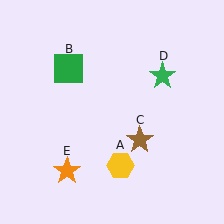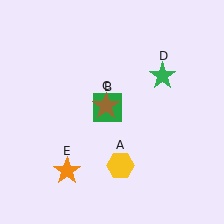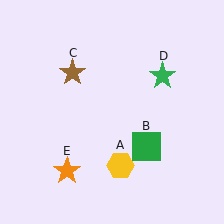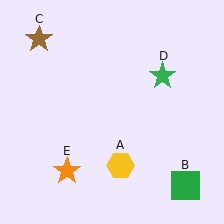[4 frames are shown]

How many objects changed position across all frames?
2 objects changed position: green square (object B), brown star (object C).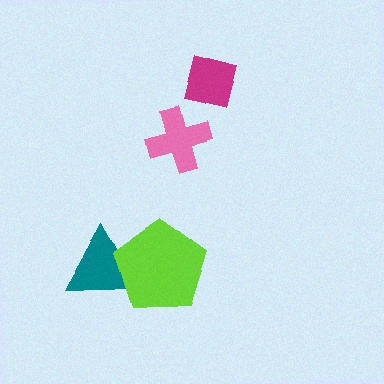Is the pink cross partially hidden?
No, no other shape covers it.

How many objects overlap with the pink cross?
0 objects overlap with the pink cross.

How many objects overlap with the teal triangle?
1 object overlaps with the teal triangle.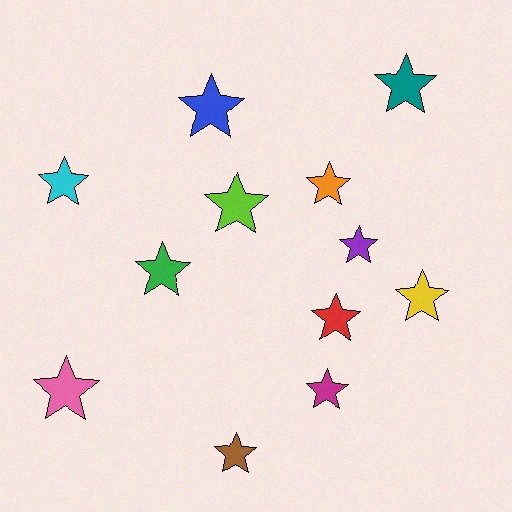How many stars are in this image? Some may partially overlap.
There are 12 stars.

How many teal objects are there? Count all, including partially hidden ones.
There is 1 teal object.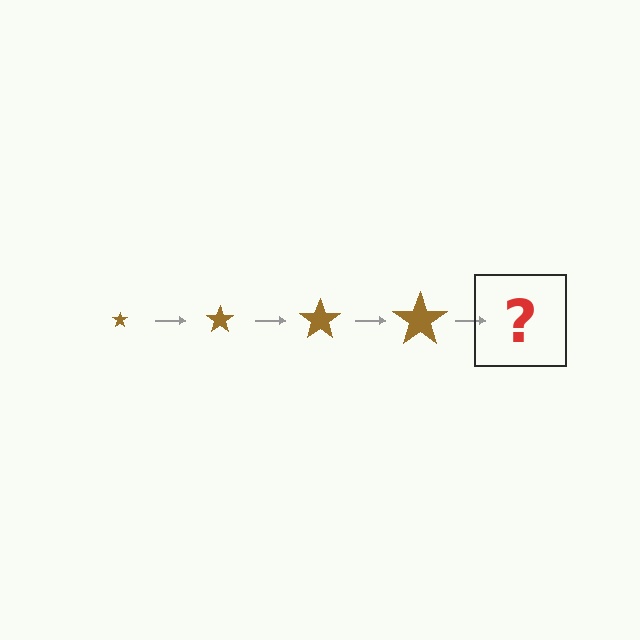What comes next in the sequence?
The next element should be a brown star, larger than the previous one.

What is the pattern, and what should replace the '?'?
The pattern is that the star gets progressively larger each step. The '?' should be a brown star, larger than the previous one.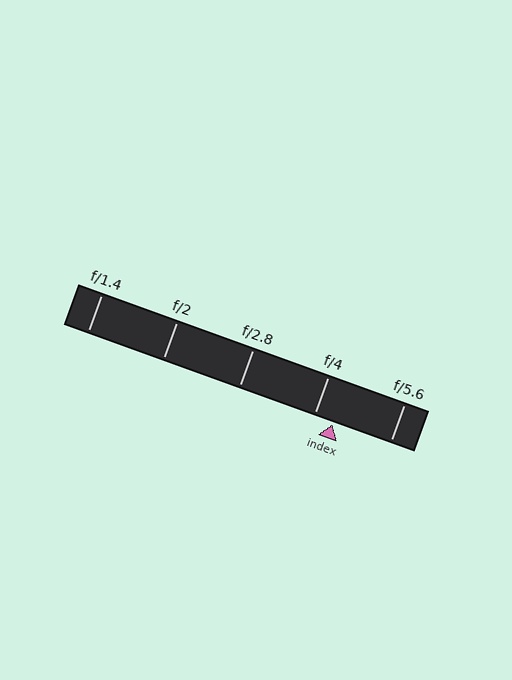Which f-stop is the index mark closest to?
The index mark is closest to f/4.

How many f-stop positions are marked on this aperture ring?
There are 5 f-stop positions marked.